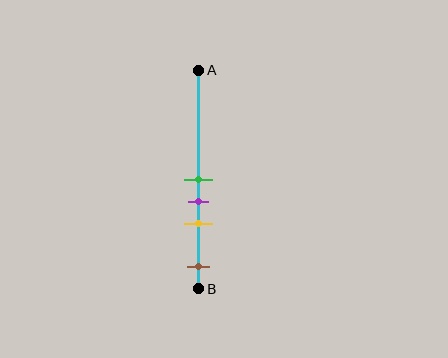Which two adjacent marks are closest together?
The green and purple marks are the closest adjacent pair.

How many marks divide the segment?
There are 4 marks dividing the segment.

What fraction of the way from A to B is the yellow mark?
The yellow mark is approximately 70% (0.7) of the way from A to B.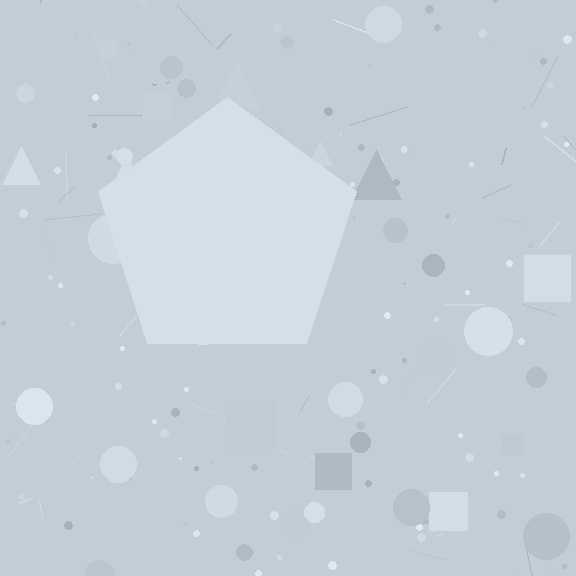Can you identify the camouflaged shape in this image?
The camouflaged shape is a pentagon.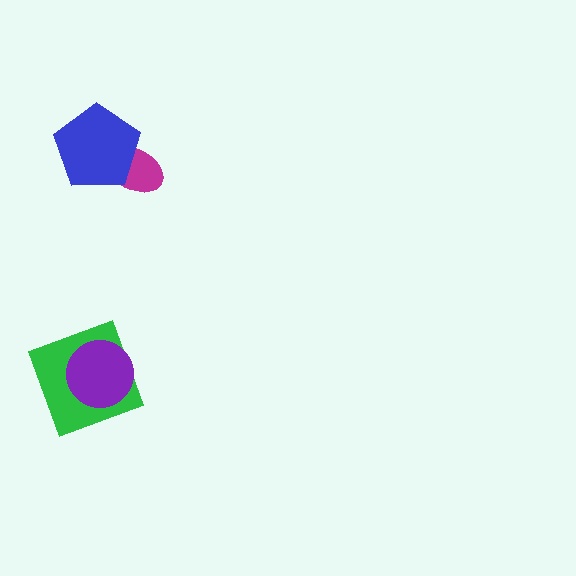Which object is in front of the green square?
The purple circle is in front of the green square.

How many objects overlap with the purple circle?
1 object overlaps with the purple circle.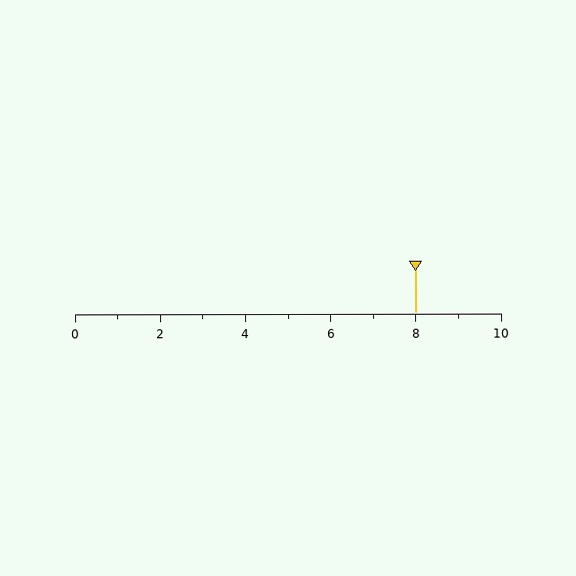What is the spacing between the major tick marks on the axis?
The major ticks are spaced 2 apart.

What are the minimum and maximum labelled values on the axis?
The axis runs from 0 to 10.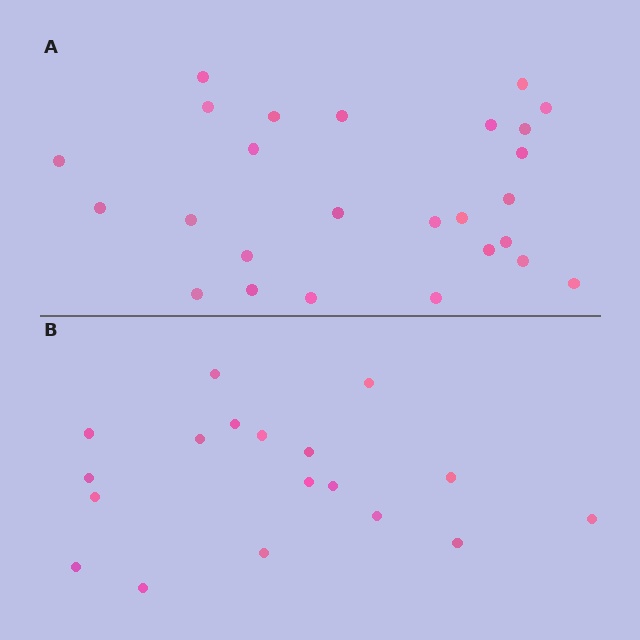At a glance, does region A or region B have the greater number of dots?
Region A (the top region) has more dots.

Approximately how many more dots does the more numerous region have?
Region A has roughly 8 or so more dots than region B.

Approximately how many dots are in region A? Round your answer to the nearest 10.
About 30 dots. (The exact count is 26, which rounds to 30.)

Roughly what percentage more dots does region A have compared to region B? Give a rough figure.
About 45% more.